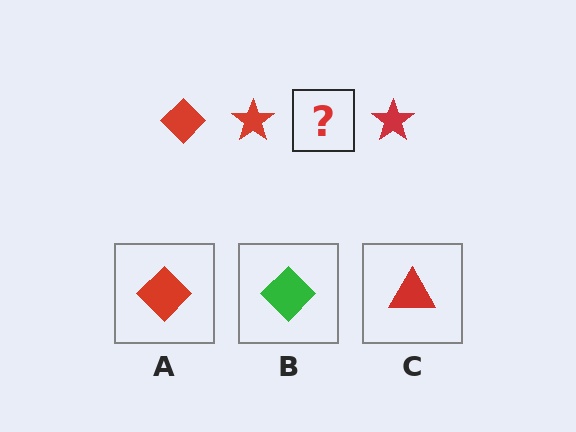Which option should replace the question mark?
Option A.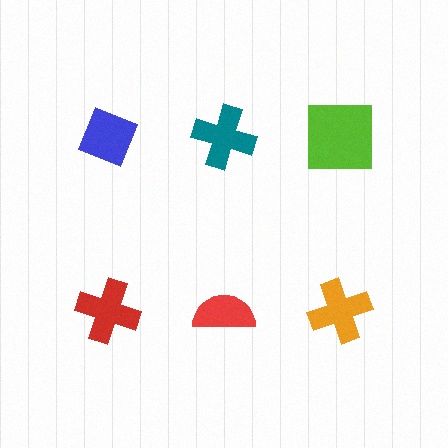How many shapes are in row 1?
3 shapes.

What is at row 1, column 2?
A teal cross.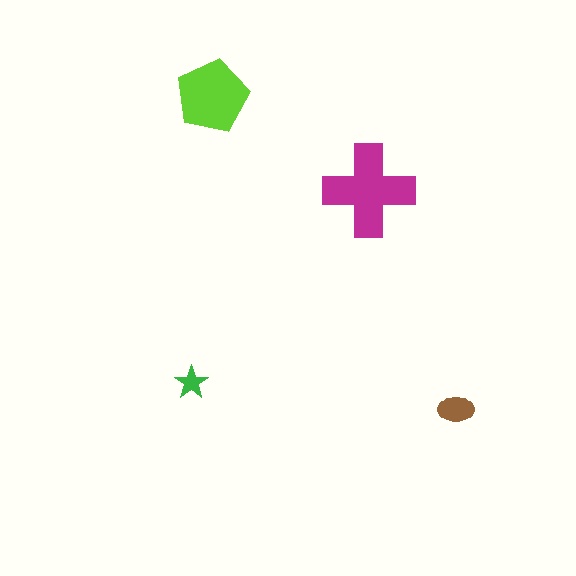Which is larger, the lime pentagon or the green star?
The lime pentagon.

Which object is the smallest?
The green star.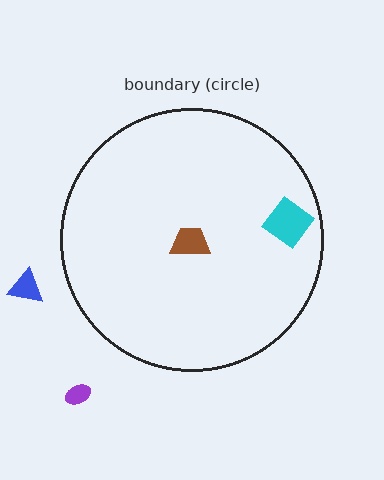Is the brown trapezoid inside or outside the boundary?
Inside.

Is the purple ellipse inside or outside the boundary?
Outside.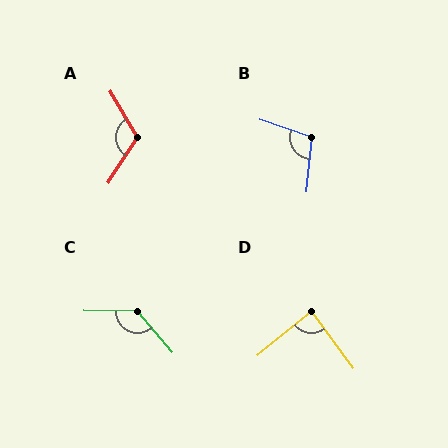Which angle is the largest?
C, at approximately 131 degrees.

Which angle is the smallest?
D, at approximately 87 degrees.